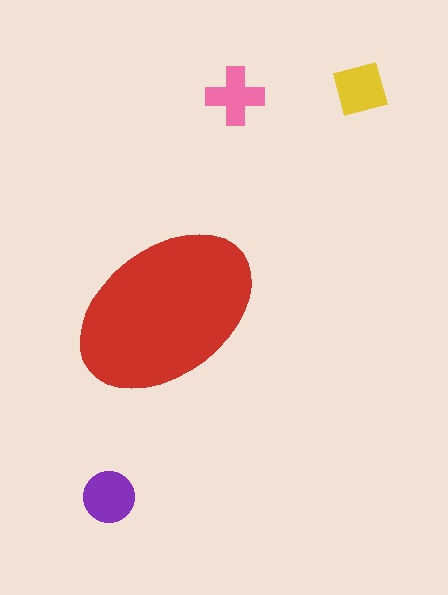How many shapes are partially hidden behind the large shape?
0 shapes are partially hidden.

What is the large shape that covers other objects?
A red ellipse.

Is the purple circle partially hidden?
No, the purple circle is fully visible.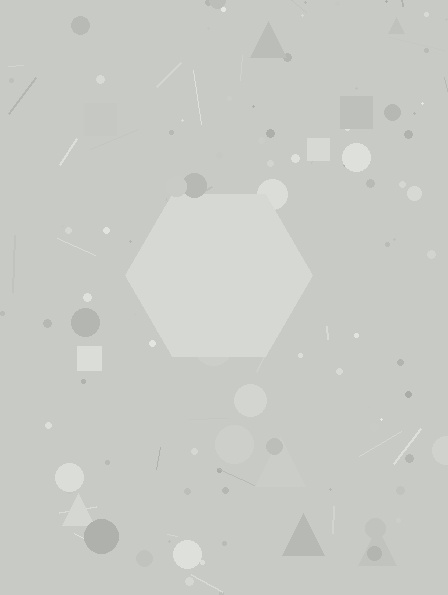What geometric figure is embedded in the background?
A hexagon is embedded in the background.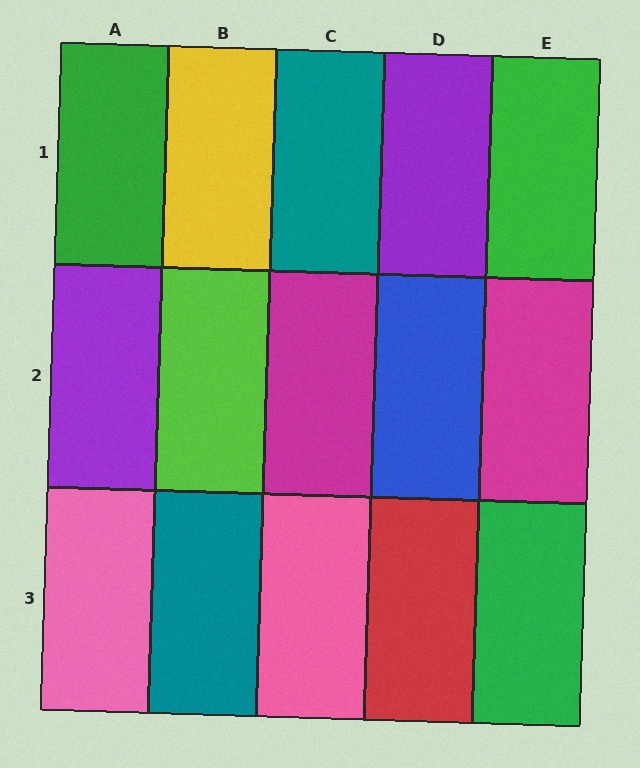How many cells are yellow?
1 cell is yellow.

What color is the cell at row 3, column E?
Green.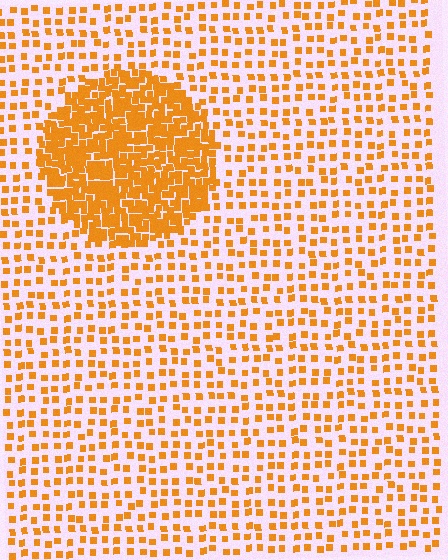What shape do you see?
I see a circle.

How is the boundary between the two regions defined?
The boundary is defined by a change in element density (approximately 3.0x ratio). All elements are the same color, size, and shape.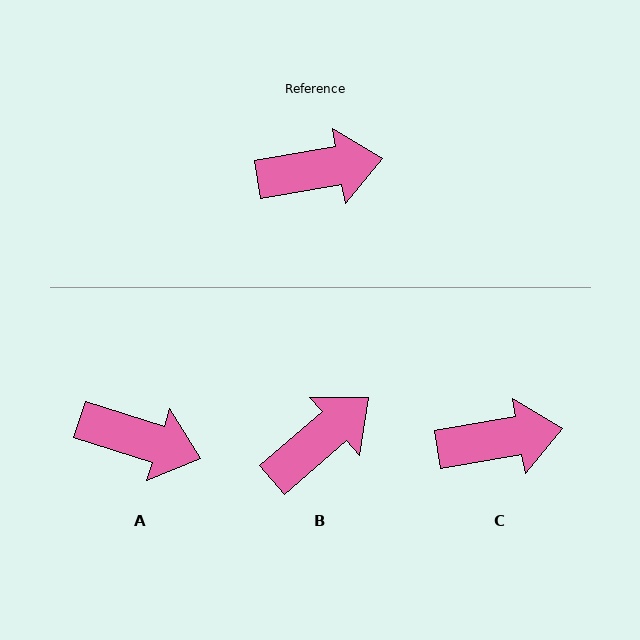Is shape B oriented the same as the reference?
No, it is off by about 31 degrees.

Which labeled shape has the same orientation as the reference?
C.